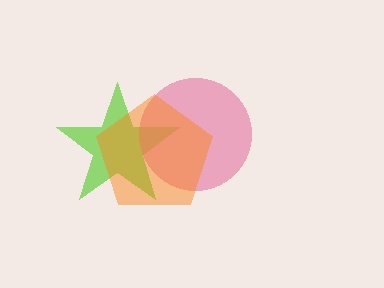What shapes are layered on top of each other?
The layered shapes are: a lime star, a pink circle, an orange pentagon.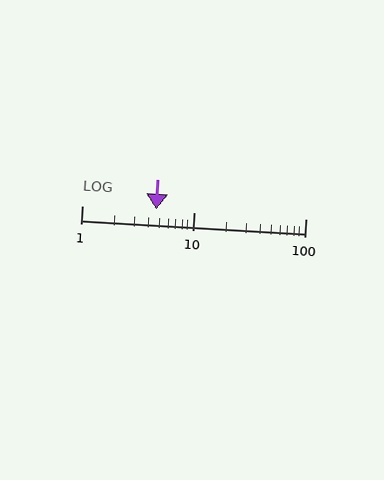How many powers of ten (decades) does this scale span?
The scale spans 2 decades, from 1 to 100.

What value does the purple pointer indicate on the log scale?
The pointer indicates approximately 4.6.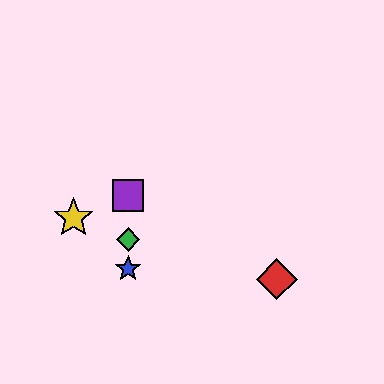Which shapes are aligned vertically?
The blue star, the green diamond, the purple square are aligned vertically.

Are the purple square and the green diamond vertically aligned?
Yes, both are at x≈128.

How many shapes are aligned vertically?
3 shapes (the blue star, the green diamond, the purple square) are aligned vertically.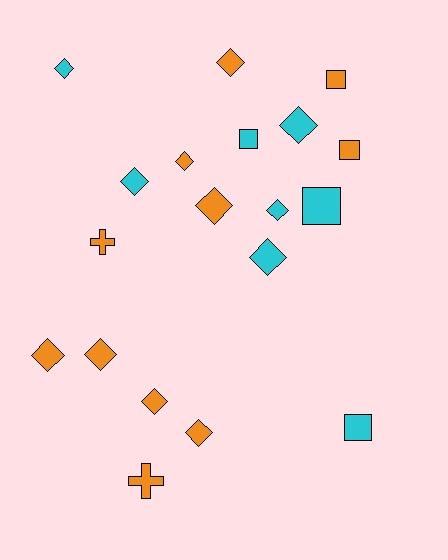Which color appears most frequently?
Orange, with 11 objects.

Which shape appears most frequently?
Diamond, with 12 objects.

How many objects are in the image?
There are 19 objects.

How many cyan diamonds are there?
There are 5 cyan diamonds.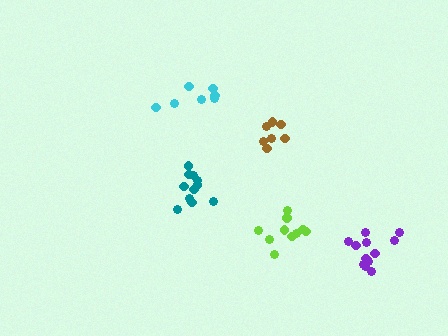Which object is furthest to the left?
The teal cluster is leftmost.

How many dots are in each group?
Group 1: 7 dots, Group 2: 11 dots, Group 3: 10 dots, Group 4: 7 dots, Group 5: 12 dots (47 total).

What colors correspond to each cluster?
The clusters are colored: cyan, teal, lime, brown, purple.